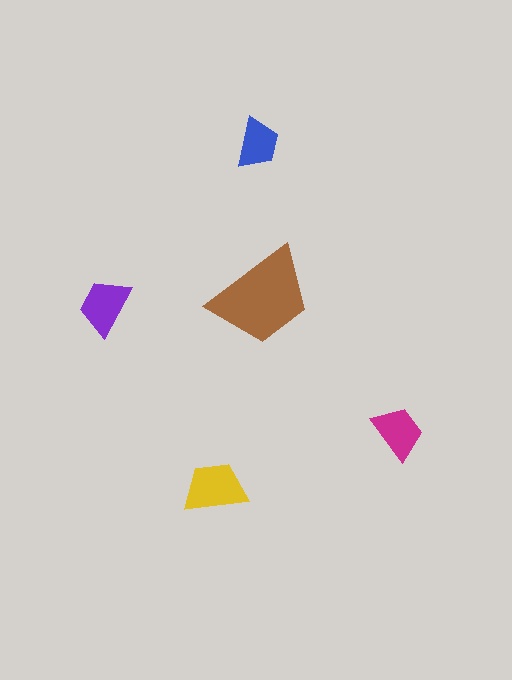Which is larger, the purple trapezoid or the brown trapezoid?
The brown one.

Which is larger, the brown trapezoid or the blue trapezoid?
The brown one.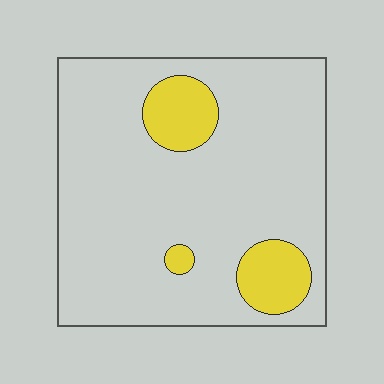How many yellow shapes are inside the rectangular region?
3.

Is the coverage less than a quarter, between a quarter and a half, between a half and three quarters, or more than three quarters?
Less than a quarter.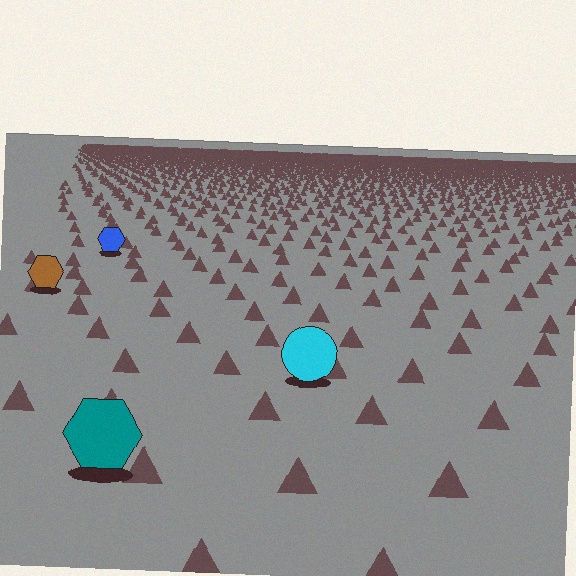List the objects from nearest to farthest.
From nearest to farthest: the teal hexagon, the cyan circle, the brown hexagon, the blue hexagon.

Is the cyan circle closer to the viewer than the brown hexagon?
Yes. The cyan circle is closer — you can tell from the texture gradient: the ground texture is coarser near it.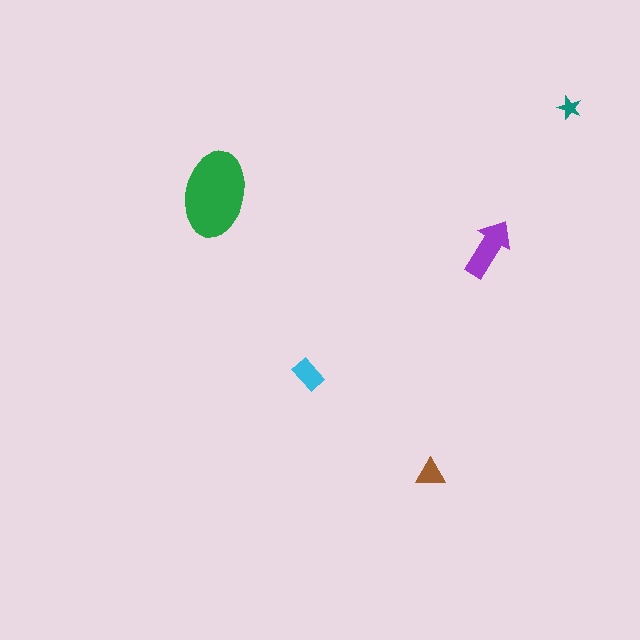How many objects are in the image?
There are 5 objects in the image.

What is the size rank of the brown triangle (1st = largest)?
4th.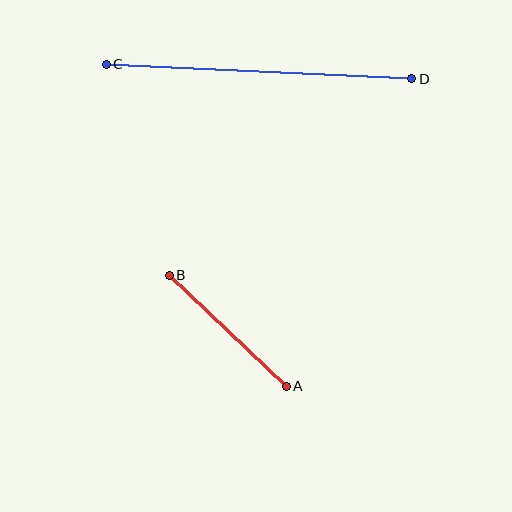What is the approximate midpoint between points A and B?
The midpoint is at approximately (228, 331) pixels.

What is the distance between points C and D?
The distance is approximately 306 pixels.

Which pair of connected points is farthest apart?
Points C and D are farthest apart.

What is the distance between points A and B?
The distance is approximately 161 pixels.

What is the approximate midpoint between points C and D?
The midpoint is at approximately (259, 72) pixels.